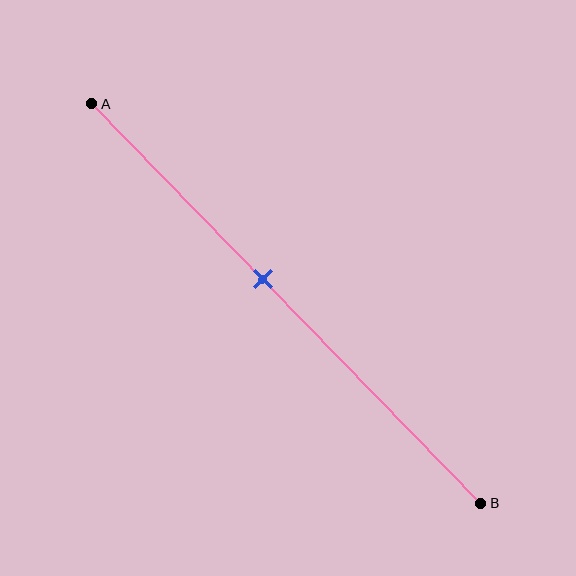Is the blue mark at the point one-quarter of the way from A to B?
No, the mark is at about 45% from A, not at the 25% one-quarter point.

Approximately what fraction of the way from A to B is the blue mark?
The blue mark is approximately 45% of the way from A to B.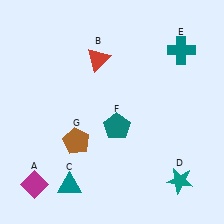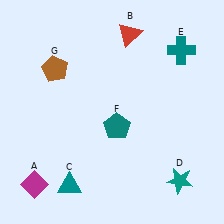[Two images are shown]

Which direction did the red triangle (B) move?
The red triangle (B) moved right.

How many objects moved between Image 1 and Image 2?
2 objects moved between the two images.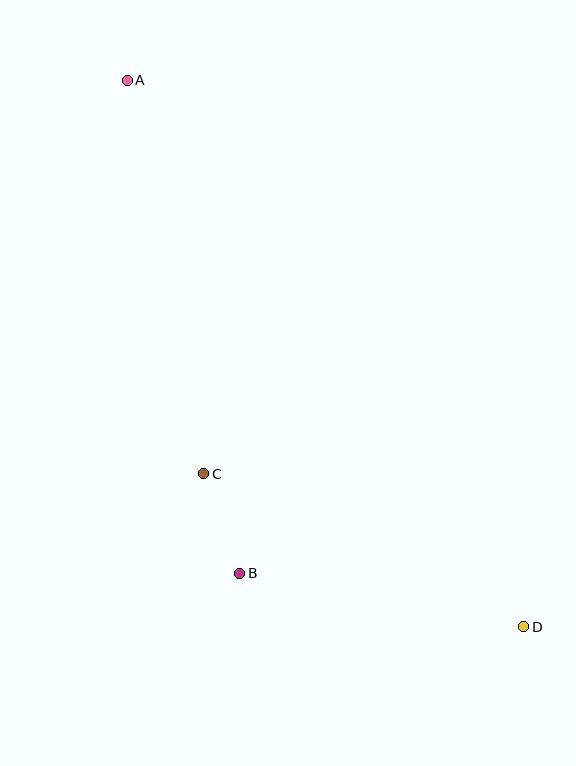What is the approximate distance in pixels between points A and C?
The distance between A and C is approximately 401 pixels.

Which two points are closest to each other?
Points B and C are closest to each other.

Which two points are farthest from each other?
Points A and D are farthest from each other.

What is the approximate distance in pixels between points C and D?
The distance between C and D is approximately 354 pixels.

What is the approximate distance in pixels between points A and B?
The distance between A and B is approximately 506 pixels.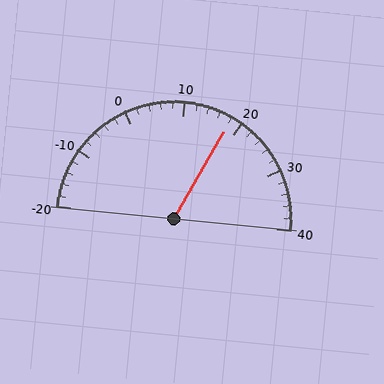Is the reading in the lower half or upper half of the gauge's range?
The reading is in the upper half of the range (-20 to 40).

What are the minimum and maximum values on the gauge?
The gauge ranges from -20 to 40.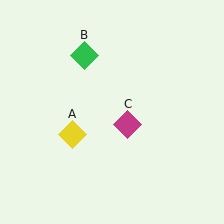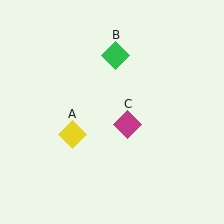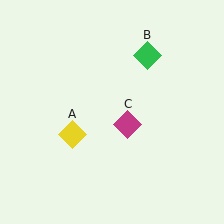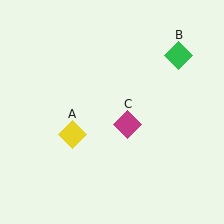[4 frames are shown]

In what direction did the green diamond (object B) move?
The green diamond (object B) moved right.